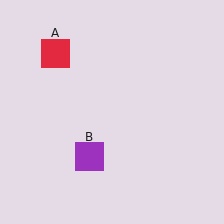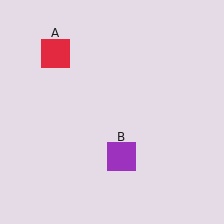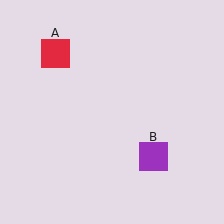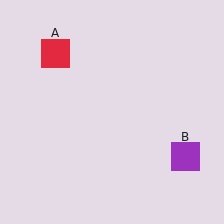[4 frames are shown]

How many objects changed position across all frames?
1 object changed position: purple square (object B).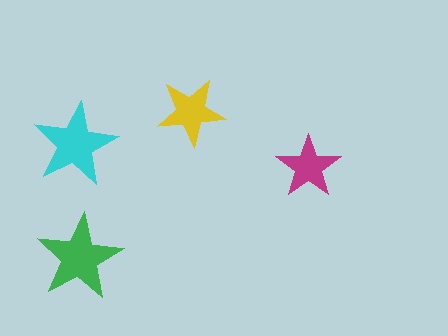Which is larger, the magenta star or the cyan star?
The cyan one.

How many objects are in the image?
There are 4 objects in the image.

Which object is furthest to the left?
The cyan star is leftmost.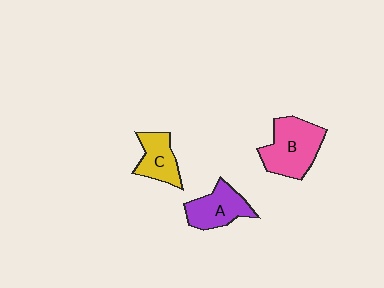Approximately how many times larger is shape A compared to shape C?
Approximately 1.2 times.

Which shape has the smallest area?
Shape C (yellow).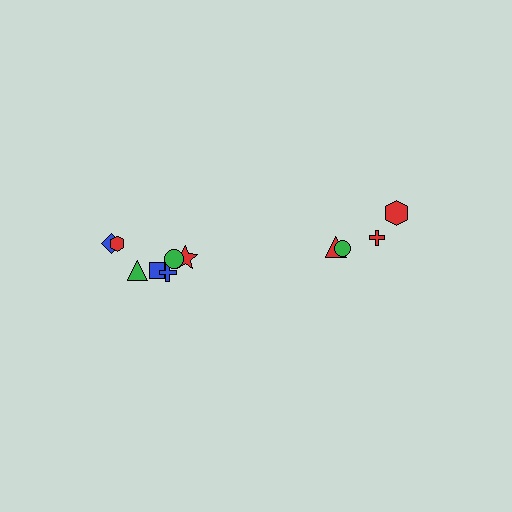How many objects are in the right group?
There are 4 objects.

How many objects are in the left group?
There are 7 objects.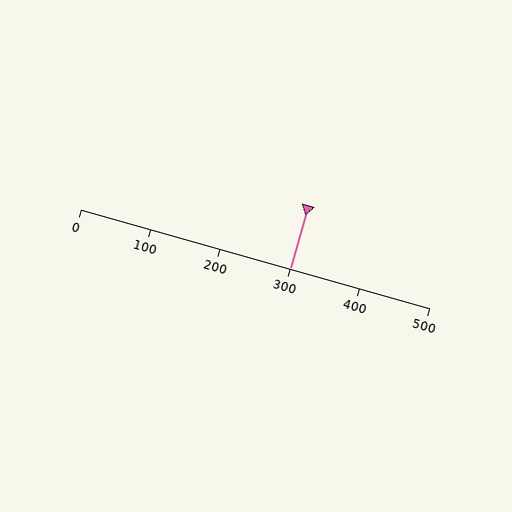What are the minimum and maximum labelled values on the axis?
The axis runs from 0 to 500.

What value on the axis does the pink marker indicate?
The marker indicates approximately 300.